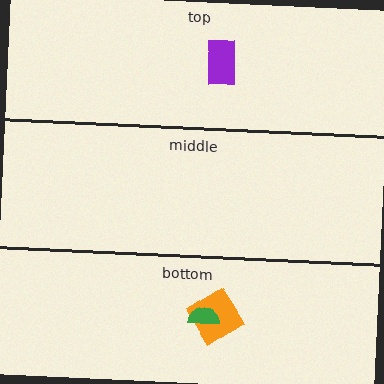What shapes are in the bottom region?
The orange diamond, the green semicircle.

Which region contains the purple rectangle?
The top region.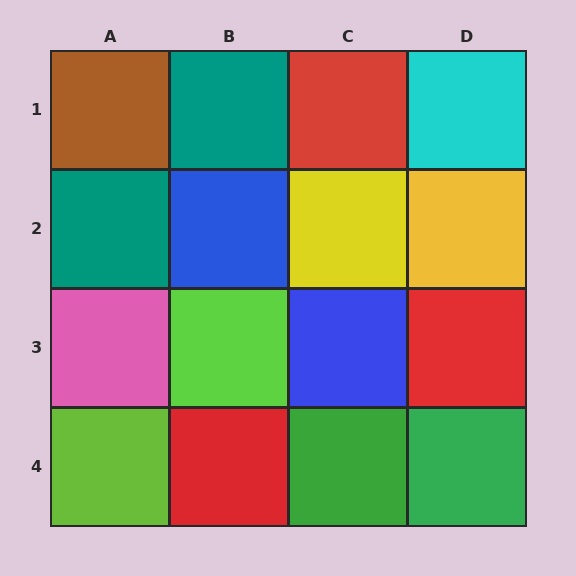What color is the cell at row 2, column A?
Teal.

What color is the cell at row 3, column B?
Lime.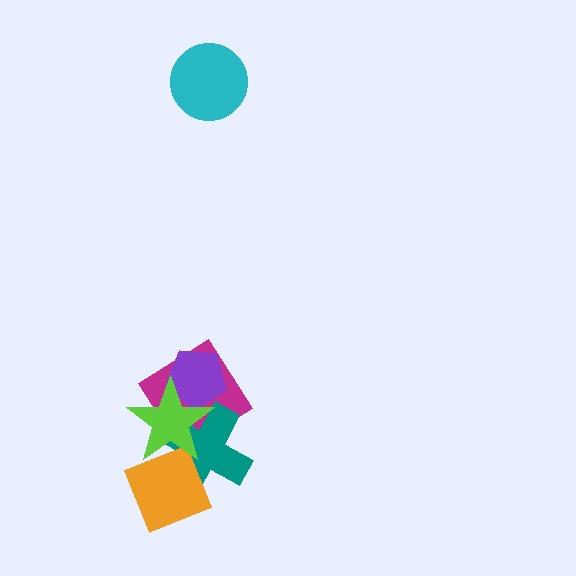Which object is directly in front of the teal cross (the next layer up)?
The orange diamond is directly in front of the teal cross.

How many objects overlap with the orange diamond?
2 objects overlap with the orange diamond.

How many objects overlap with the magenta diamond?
3 objects overlap with the magenta diamond.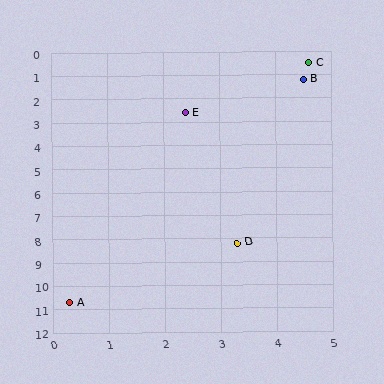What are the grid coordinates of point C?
Point C is at approximately (4.6, 0.5).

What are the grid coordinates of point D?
Point D is at approximately (3.3, 8.2).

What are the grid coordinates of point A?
Point A is at approximately (0.3, 10.7).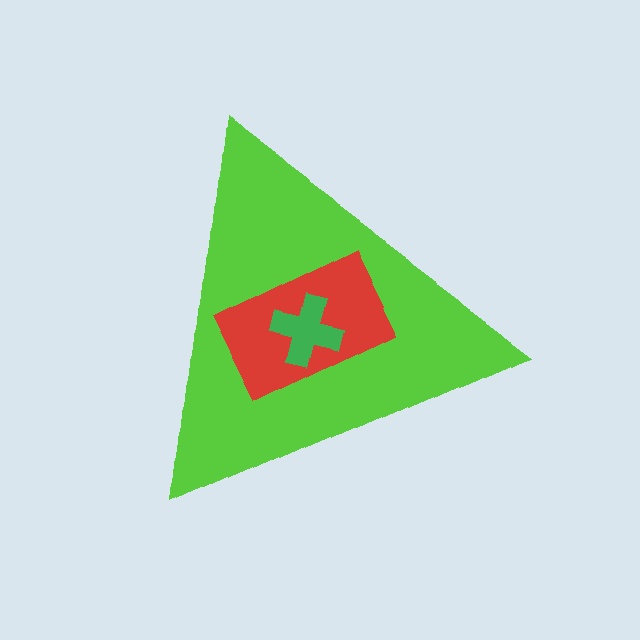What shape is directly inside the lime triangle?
The red rectangle.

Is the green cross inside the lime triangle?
Yes.